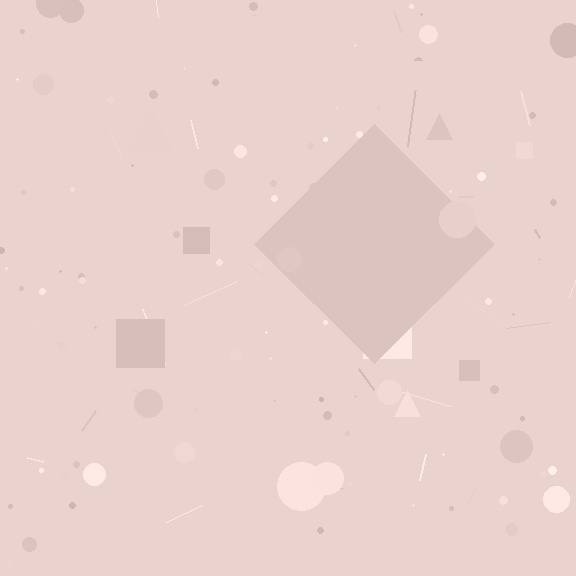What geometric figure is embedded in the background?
A diamond is embedded in the background.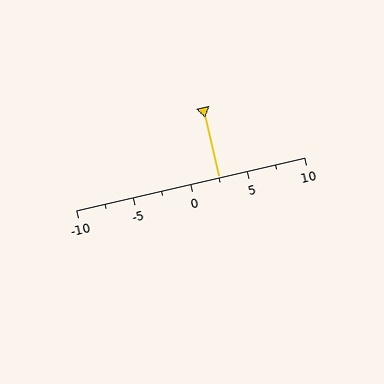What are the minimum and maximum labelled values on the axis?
The axis runs from -10 to 10.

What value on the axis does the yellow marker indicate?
The marker indicates approximately 2.5.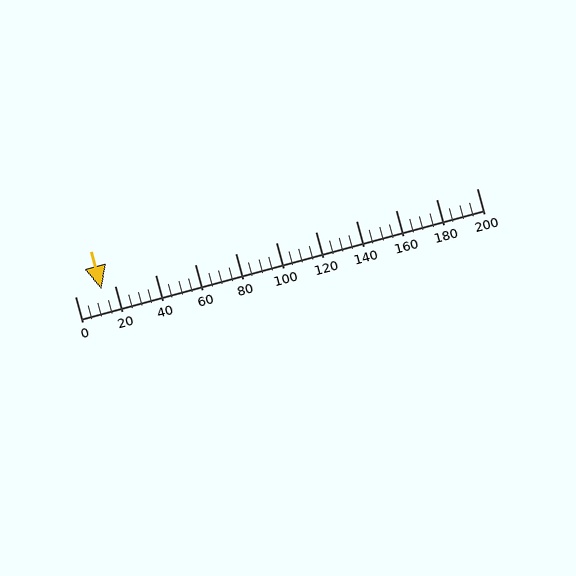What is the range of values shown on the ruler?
The ruler shows values from 0 to 200.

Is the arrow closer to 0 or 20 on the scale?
The arrow is closer to 20.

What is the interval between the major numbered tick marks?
The major tick marks are spaced 20 units apart.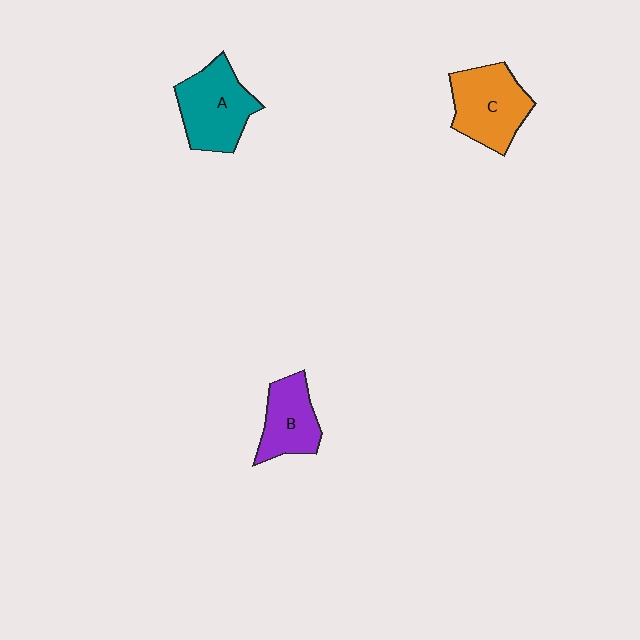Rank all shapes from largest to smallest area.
From largest to smallest: A (teal), C (orange), B (purple).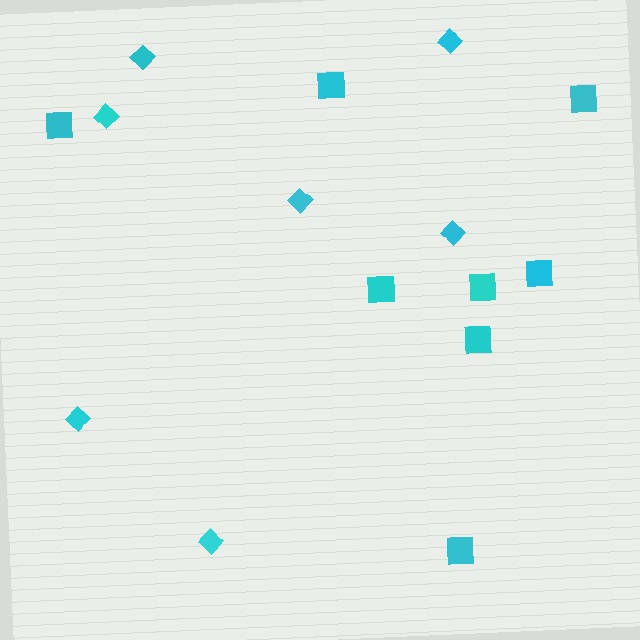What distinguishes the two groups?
There are 2 groups: one group of squares (8) and one group of diamonds (7).